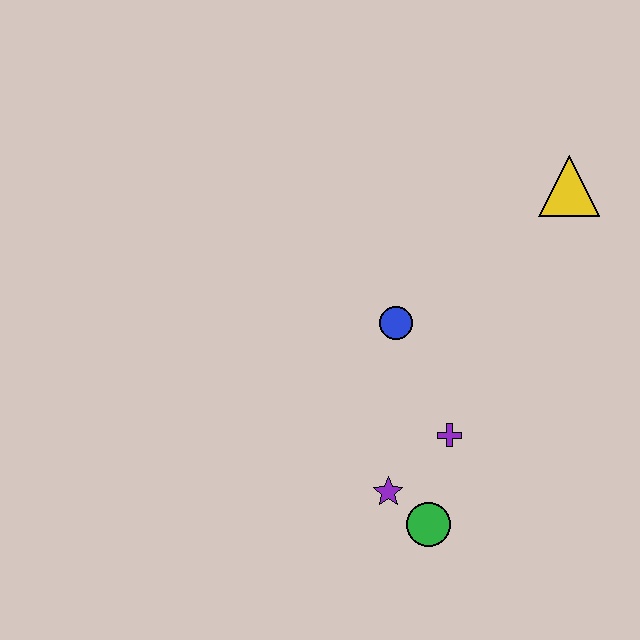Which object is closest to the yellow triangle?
The blue circle is closest to the yellow triangle.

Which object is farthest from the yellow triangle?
The green circle is farthest from the yellow triangle.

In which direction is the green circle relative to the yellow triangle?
The green circle is below the yellow triangle.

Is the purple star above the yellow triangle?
No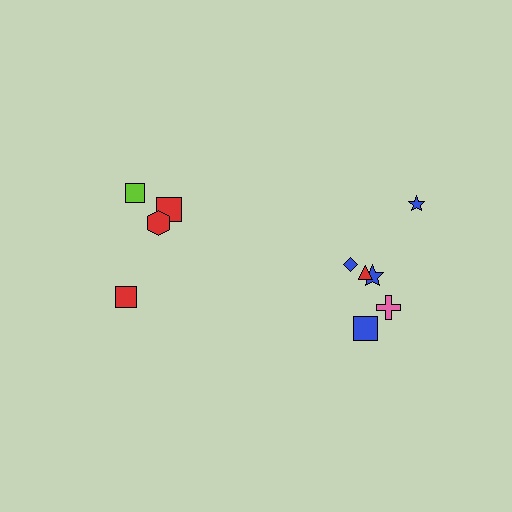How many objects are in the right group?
There are 6 objects.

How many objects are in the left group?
There are 4 objects.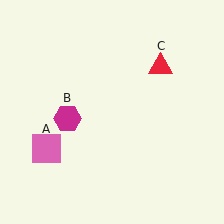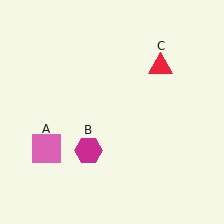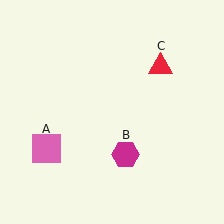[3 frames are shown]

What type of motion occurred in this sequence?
The magenta hexagon (object B) rotated counterclockwise around the center of the scene.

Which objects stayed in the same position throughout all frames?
Pink square (object A) and red triangle (object C) remained stationary.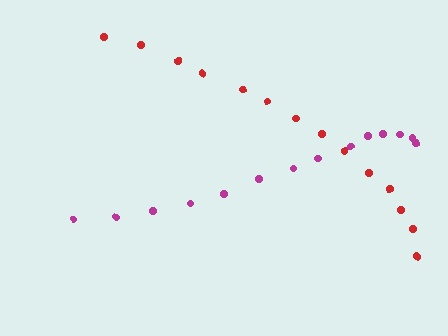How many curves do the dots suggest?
There are 2 distinct paths.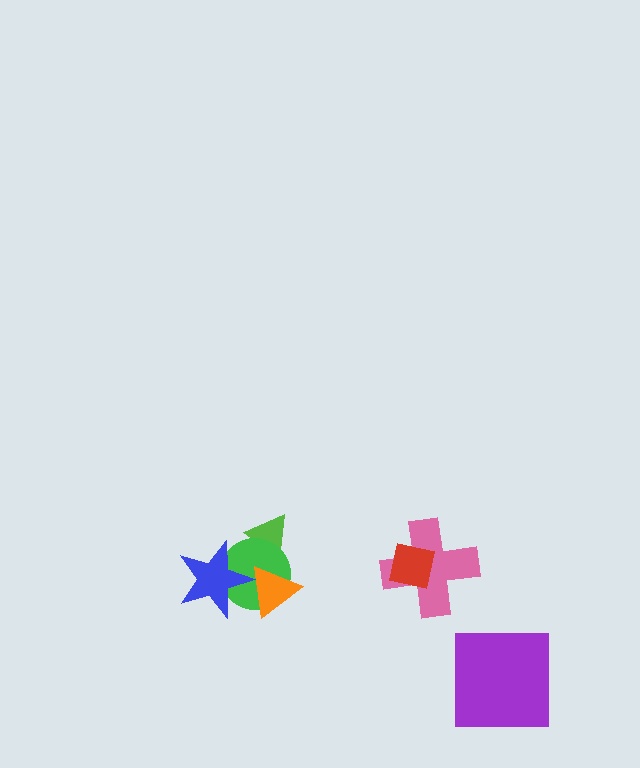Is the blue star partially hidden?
Yes, it is partially covered by another shape.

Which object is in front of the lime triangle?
The green circle is in front of the lime triangle.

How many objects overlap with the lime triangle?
1 object overlaps with the lime triangle.